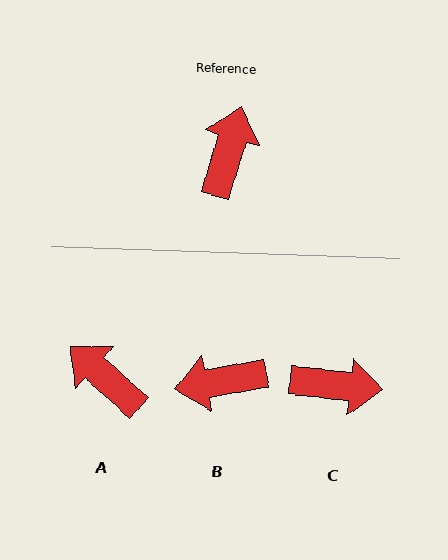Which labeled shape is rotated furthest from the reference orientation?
B, about 116 degrees away.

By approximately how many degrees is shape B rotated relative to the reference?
Approximately 116 degrees counter-clockwise.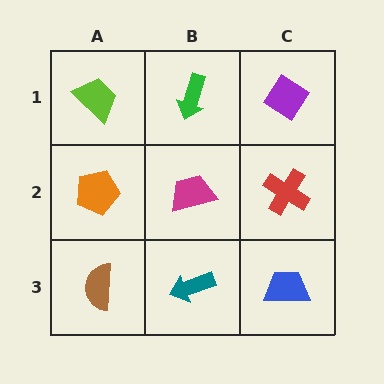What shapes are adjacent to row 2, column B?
A green arrow (row 1, column B), a teal arrow (row 3, column B), an orange pentagon (row 2, column A), a red cross (row 2, column C).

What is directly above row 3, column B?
A magenta trapezoid.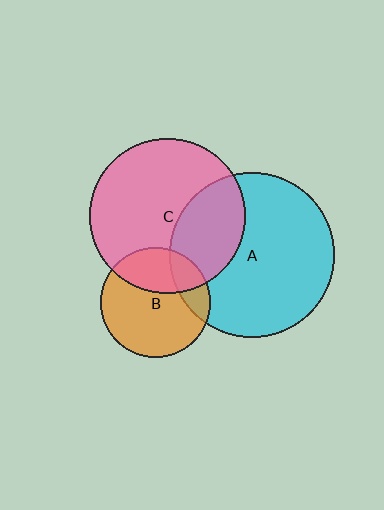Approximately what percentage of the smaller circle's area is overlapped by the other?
Approximately 20%.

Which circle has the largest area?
Circle A (cyan).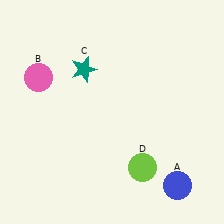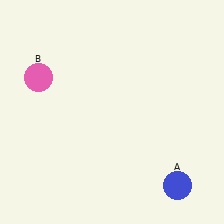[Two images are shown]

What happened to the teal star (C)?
The teal star (C) was removed in Image 2. It was in the top-left area of Image 1.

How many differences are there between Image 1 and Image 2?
There are 2 differences between the two images.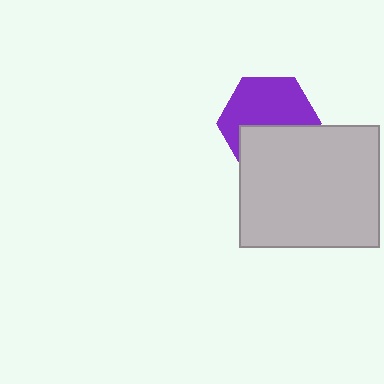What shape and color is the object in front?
The object in front is a light gray rectangle.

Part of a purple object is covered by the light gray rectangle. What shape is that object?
It is a hexagon.